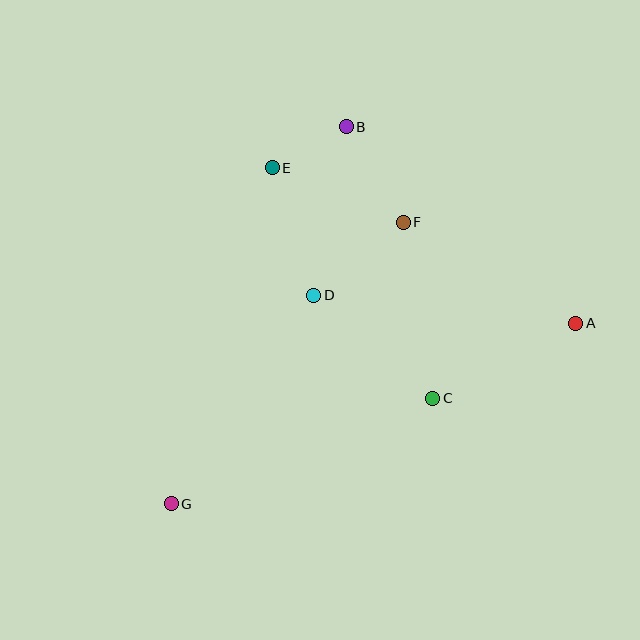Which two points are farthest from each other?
Points A and G are farthest from each other.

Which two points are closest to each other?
Points B and E are closest to each other.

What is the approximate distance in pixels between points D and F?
The distance between D and F is approximately 116 pixels.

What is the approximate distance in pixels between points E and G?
The distance between E and G is approximately 351 pixels.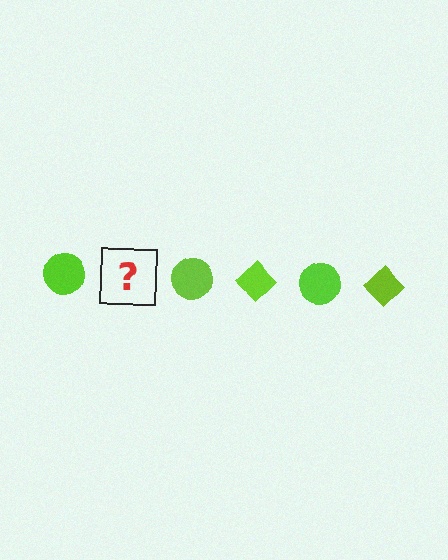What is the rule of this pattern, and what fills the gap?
The rule is that the pattern cycles through circle, diamond shapes in lime. The gap should be filled with a lime diamond.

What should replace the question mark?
The question mark should be replaced with a lime diamond.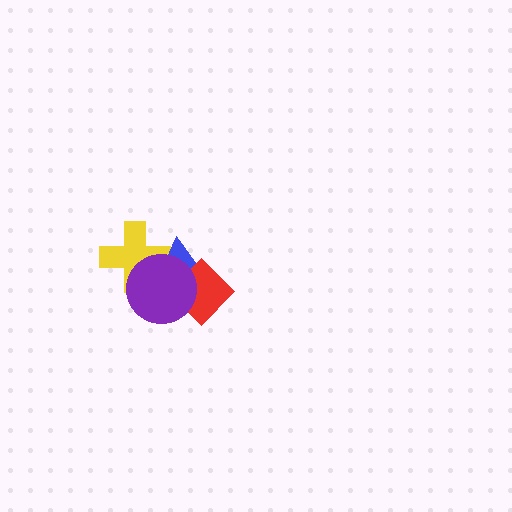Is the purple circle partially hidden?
No, no other shape covers it.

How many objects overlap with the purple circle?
3 objects overlap with the purple circle.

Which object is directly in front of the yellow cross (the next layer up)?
The blue triangle is directly in front of the yellow cross.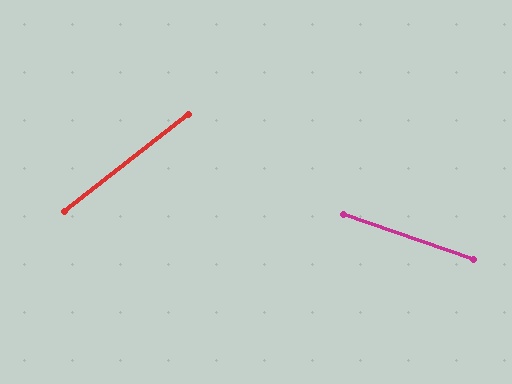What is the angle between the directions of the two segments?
Approximately 57 degrees.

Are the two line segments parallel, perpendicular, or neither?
Neither parallel nor perpendicular — they differ by about 57°.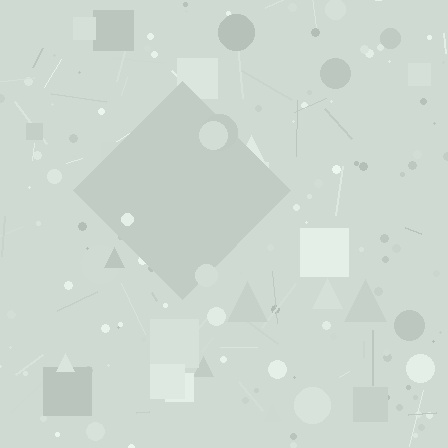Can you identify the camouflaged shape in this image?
The camouflaged shape is a diamond.